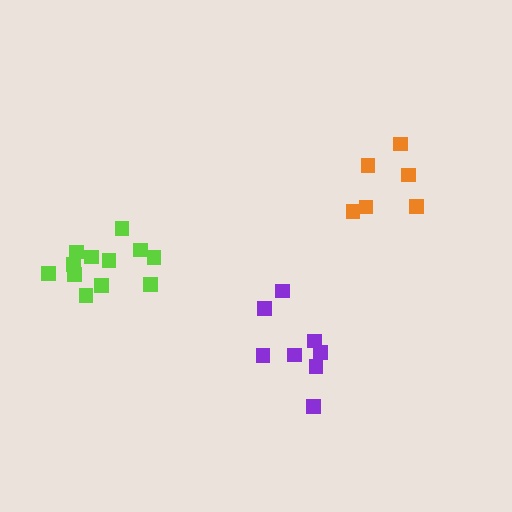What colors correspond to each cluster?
The clusters are colored: purple, orange, lime.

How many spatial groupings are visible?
There are 3 spatial groupings.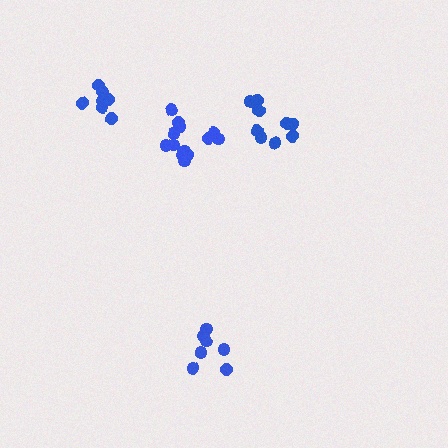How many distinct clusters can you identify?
There are 4 distinct clusters.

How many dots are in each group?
Group 1: 13 dots, Group 2: 7 dots, Group 3: 7 dots, Group 4: 10 dots (37 total).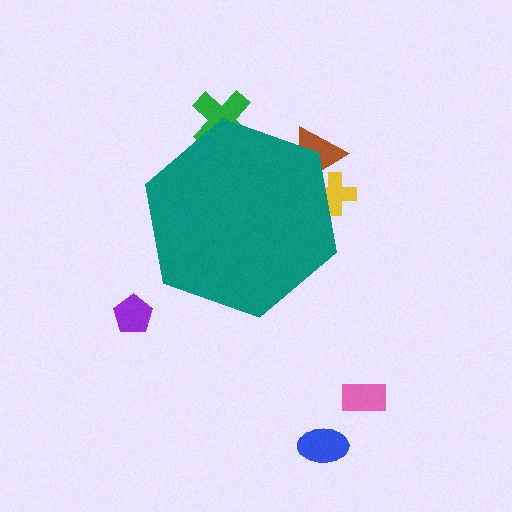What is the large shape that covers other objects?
A teal hexagon.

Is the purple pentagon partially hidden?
No, the purple pentagon is fully visible.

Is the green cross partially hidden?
Yes, the green cross is partially hidden behind the teal hexagon.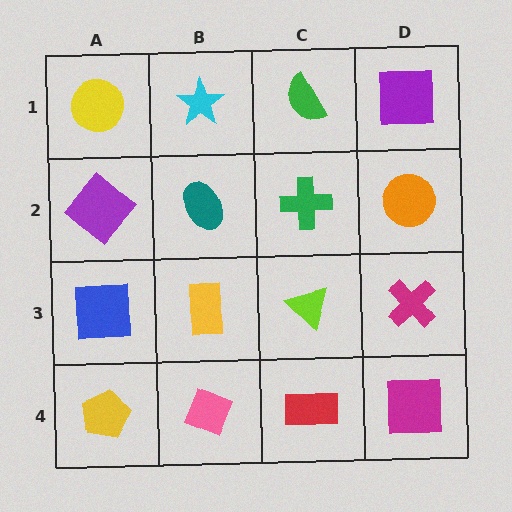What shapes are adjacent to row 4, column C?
A lime triangle (row 3, column C), a pink diamond (row 4, column B), a magenta square (row 4, column D).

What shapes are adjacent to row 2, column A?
A yellow circle (row 1, column A), a blue square (row 3, column A), a teal ellipse (row 2, column B).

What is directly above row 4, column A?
A blue square.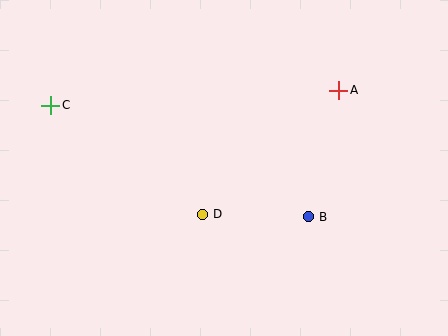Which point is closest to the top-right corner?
Point A is closest to the top-right corner.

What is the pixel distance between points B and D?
The distance between B and D is 106 pixels.